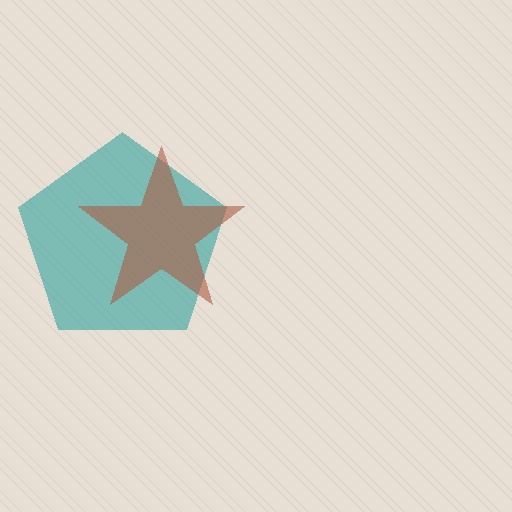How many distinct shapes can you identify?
There are 2 distinct shapes: a teal pentagon, a brown star.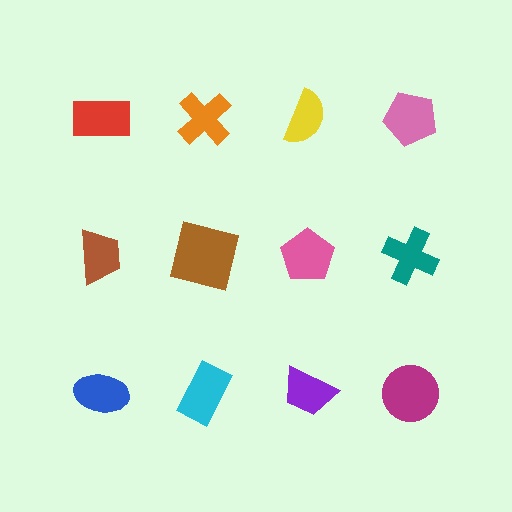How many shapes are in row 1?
4 shapes.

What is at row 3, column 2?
A cyan rectangle.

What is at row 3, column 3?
A purple trapezoid.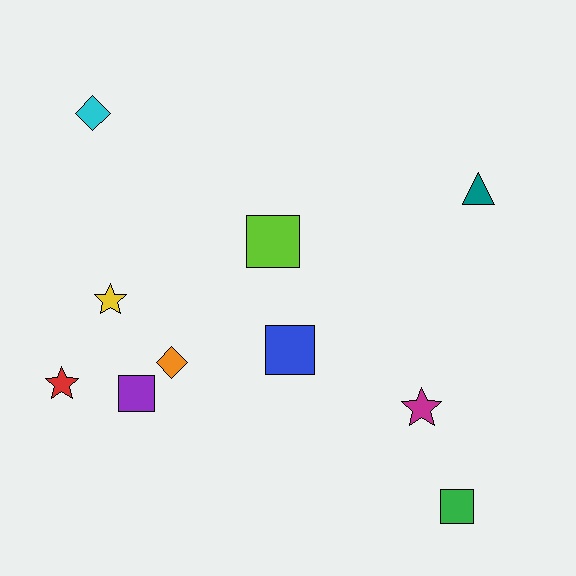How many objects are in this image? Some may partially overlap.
There are 10 objects.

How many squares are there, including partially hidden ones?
There are 4 squares.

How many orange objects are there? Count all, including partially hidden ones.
There is 1 orange object.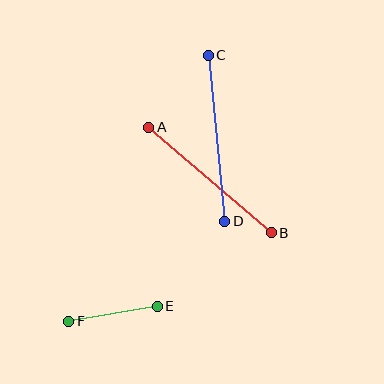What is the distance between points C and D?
The distance is approximately 167 pixels.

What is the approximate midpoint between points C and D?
The midpoint is at approximately (216, 138) pixels.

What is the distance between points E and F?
The distance is approximately 89 pixels.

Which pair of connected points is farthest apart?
Points C and D are farthest apart.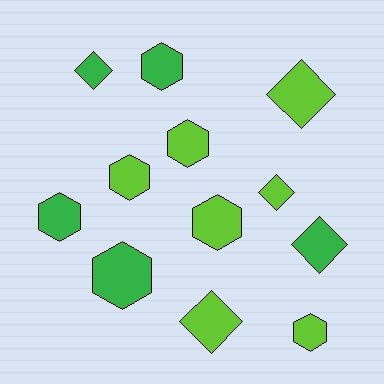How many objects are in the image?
There are 12 objects.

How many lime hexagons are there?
There are 4 lime hexagons.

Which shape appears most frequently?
Hexagon, with 7 objects.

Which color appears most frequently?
Lime, with 7 objects.